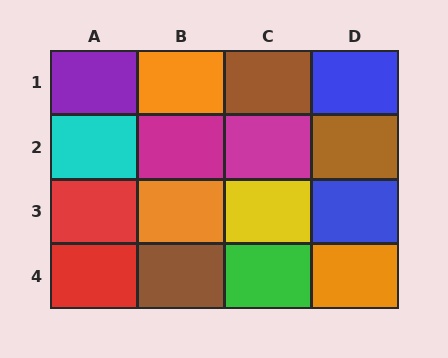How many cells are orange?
3 cells are orange.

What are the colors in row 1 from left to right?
Purple, orange, brown, blue.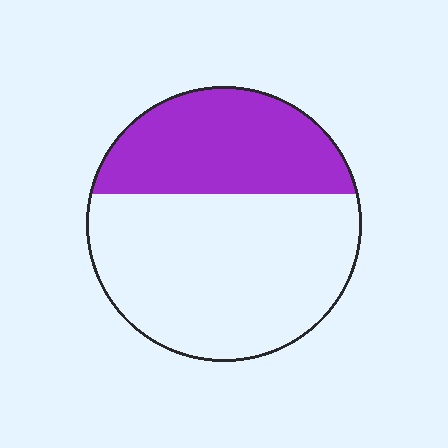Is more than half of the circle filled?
No.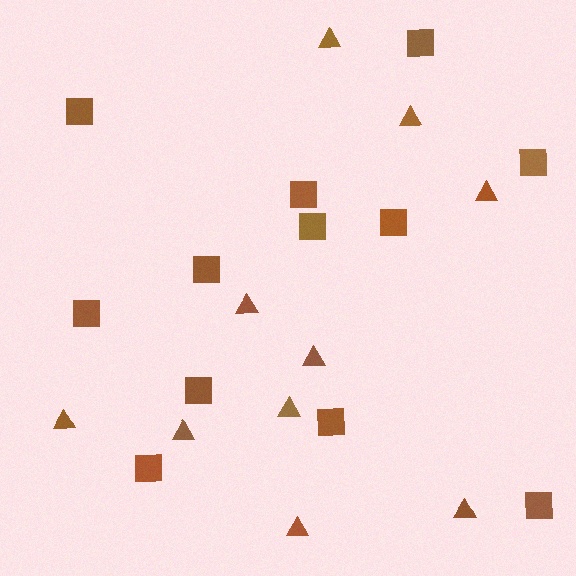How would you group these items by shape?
There are 2 groups: one group of squares (12) and one group of triangles (10).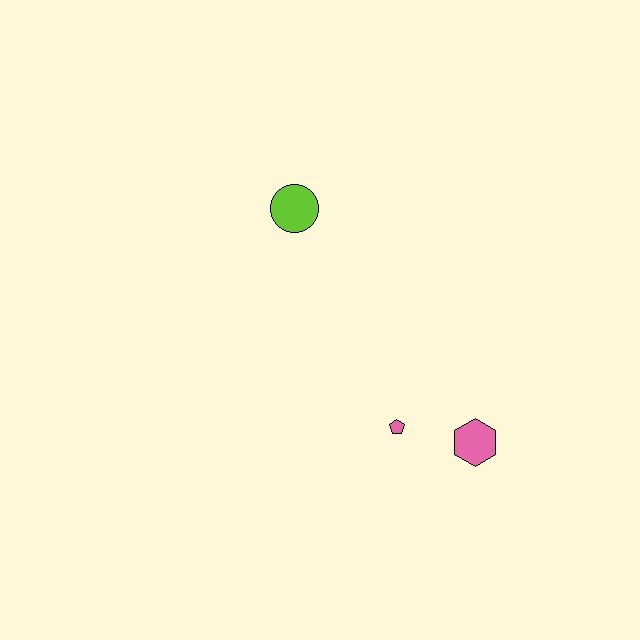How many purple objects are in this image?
There are no purple objects.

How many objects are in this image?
There are 3 objects.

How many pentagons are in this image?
There is 1 pentagon.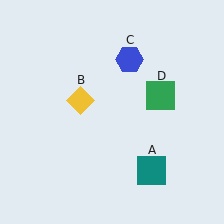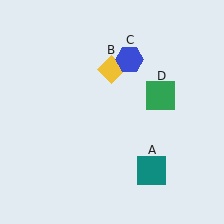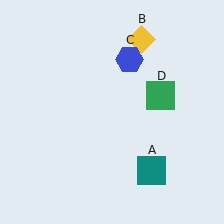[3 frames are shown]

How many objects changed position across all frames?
1 object changed position: yellow diamond (object B).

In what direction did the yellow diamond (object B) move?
The yellow diamond (object B) moved up and to the right.